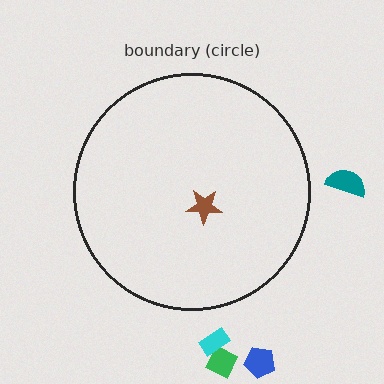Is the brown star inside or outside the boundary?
Inside.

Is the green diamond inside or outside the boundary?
Outside.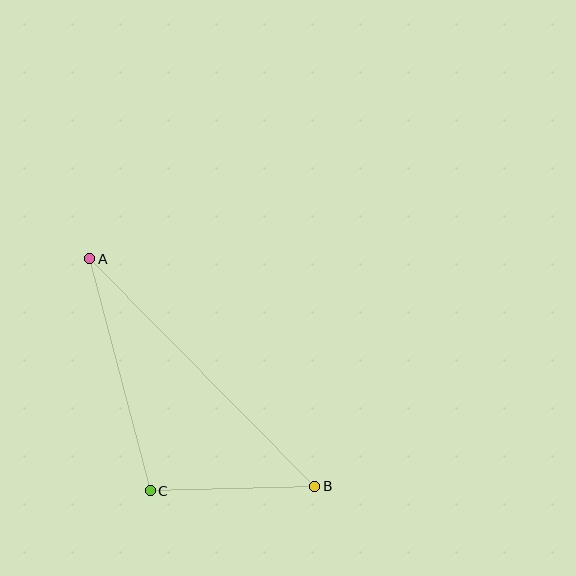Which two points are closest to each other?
Points B and C are closest to each other.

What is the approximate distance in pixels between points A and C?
The distance between A and C is approximately 240 pixels.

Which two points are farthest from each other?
Points A and B are farthest from each other.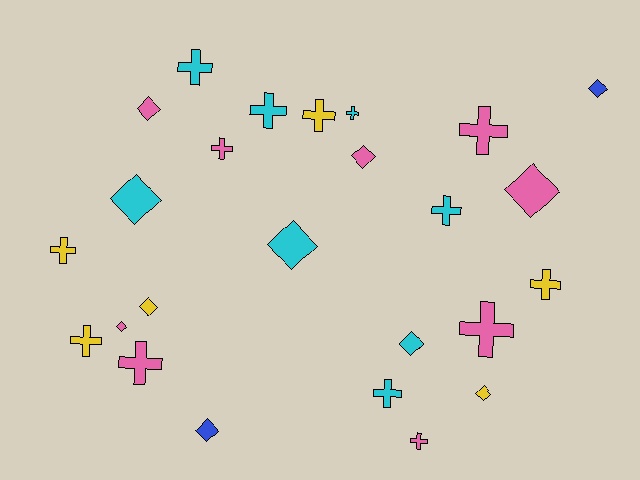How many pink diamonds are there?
There are 4 pink diamonds.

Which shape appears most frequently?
Cross, with 14 objects.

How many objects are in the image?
There are 25 objects.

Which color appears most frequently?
Pink, with 9 objects.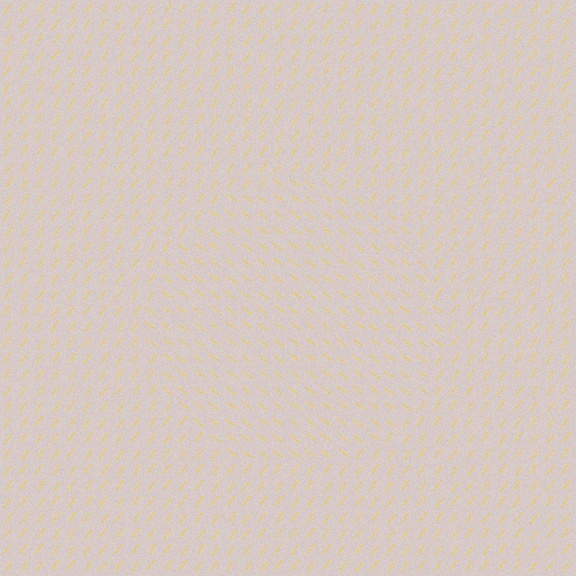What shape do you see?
I see a circle.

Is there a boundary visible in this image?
Yes, there is a texture boundary formed by a change in line orientation.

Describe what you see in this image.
The image is filled with small yellow line segments. A circle region in the image has lines oriented differently from the surrounding lines, creating a visible texture boundary.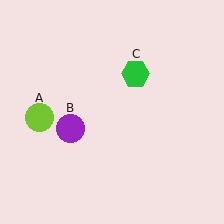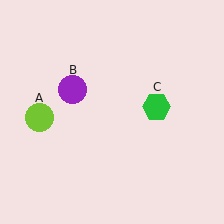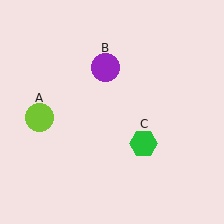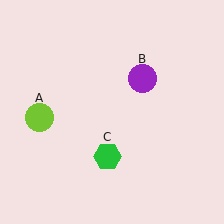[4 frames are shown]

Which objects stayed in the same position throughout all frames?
Lime circle (object A) remained stationary.